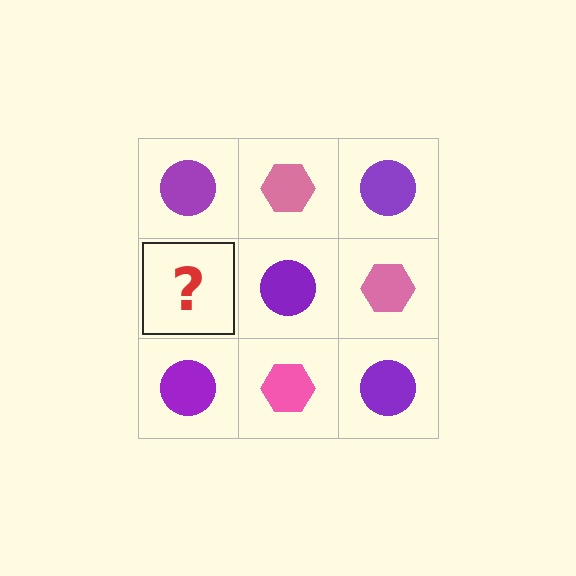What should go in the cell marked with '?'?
The missing cell should contain a pink hexagon.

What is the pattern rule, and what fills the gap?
The rule is that it alternates purple circle and pink hexagon in a checkerboard pattern. The gap should be filled with a pink hexagon.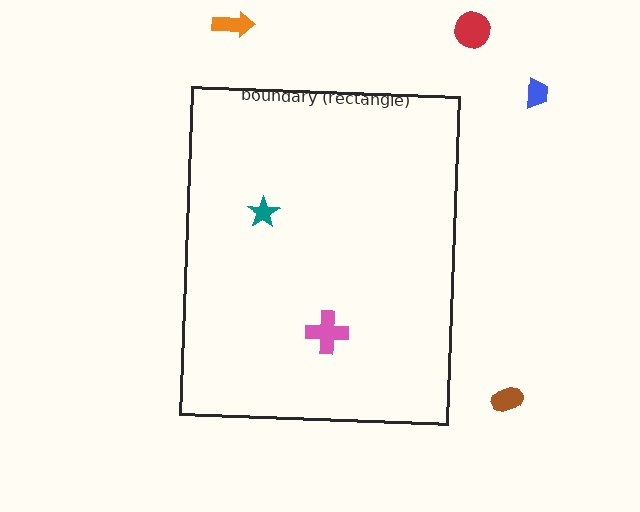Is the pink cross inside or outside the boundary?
Inside.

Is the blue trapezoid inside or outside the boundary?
Outside.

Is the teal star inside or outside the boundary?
Inside.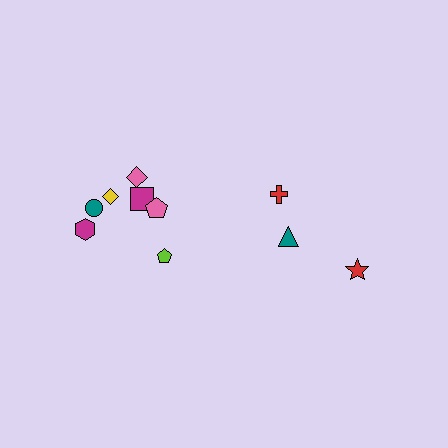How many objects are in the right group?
There are 3 objects.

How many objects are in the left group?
There are 7 objects.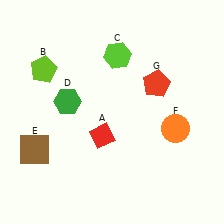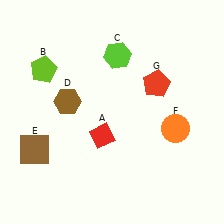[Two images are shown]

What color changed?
The hexagon (D) changed from green in Image 1 to brown in Image 2.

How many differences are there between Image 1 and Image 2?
There is 1 difference between the two images.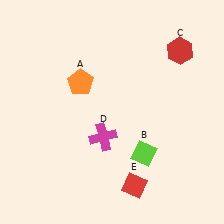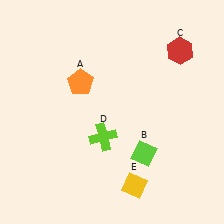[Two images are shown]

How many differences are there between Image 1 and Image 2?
There are 2 differences between the two images.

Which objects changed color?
D changed from magenta to lime. E changed from red to yellow.